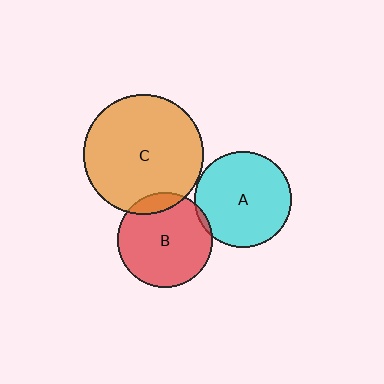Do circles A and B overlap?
Yes.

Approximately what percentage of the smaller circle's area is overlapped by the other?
Approximately 5%.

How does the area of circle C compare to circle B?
Approximately 1.6 times.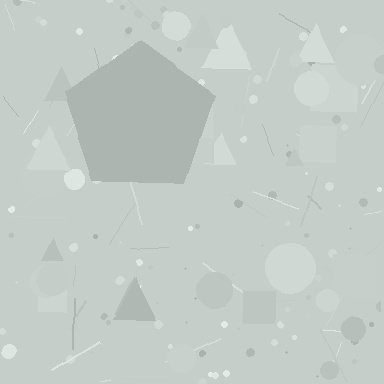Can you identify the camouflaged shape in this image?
The camouflaged shape is a pentagon.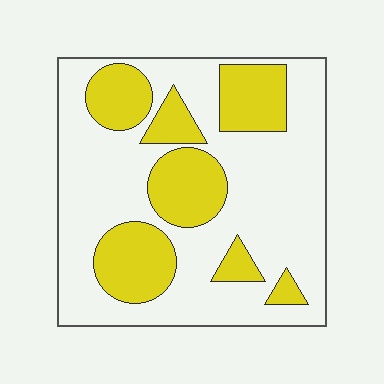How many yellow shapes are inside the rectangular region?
7.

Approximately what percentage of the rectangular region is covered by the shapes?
Approximately 30%.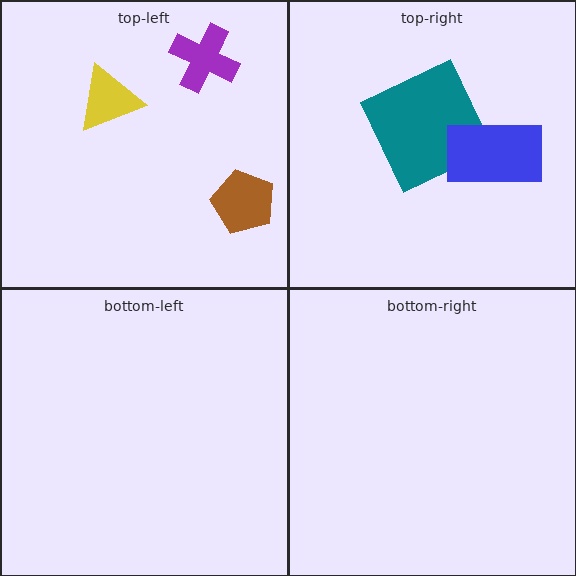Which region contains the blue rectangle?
The top-right region.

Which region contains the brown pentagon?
The top-left region.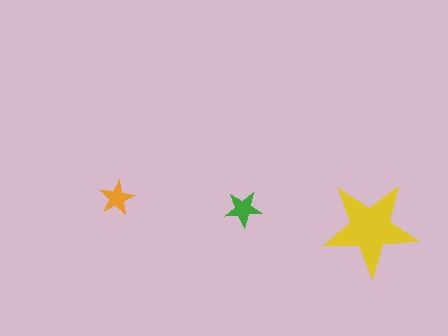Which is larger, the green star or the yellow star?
The yellow one.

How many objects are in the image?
There are 3 objects in the image.